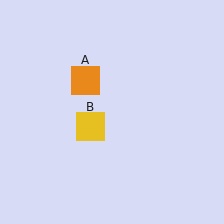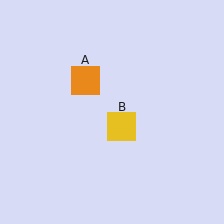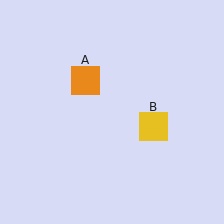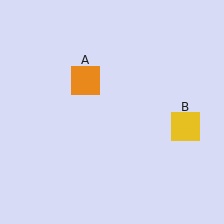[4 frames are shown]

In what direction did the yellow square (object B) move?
The yellow square (object B) moved right.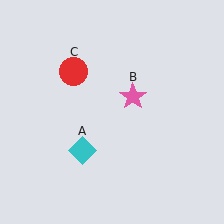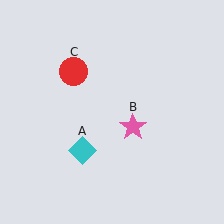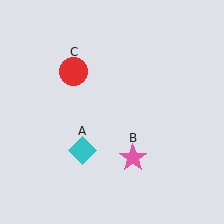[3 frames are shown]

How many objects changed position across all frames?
1 object changed position: pink star (object B).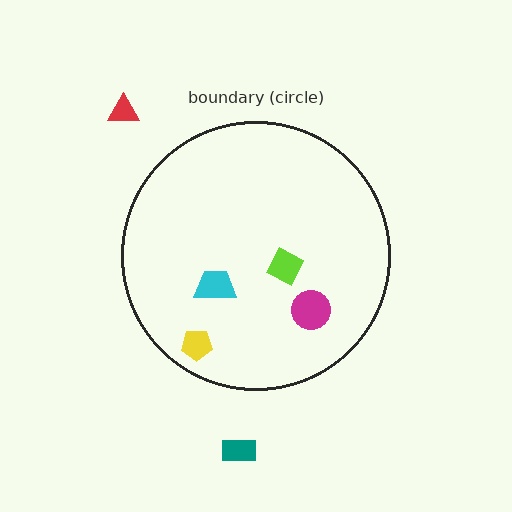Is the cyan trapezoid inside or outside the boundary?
Inside.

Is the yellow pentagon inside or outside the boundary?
Inside.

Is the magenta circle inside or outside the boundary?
Inside.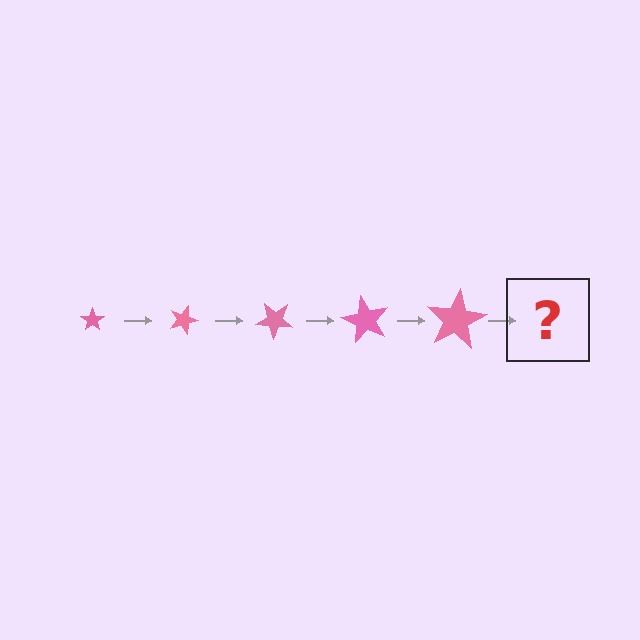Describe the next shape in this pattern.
It should be a star, larger than the previous one and rotated 100 degrees from the start.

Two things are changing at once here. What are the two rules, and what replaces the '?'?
The two rules are that the star grows larger each step and it rotates 20 degrees each step. The '?' should be a star, larger than the previous one and rotated 100 degrees from the start.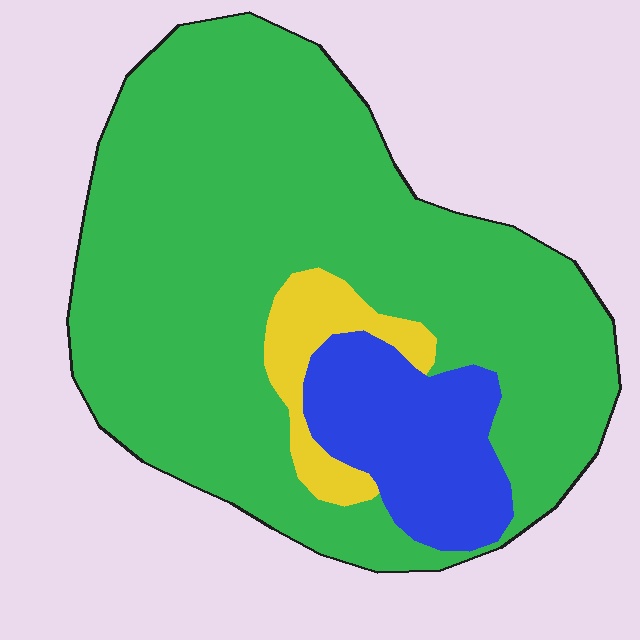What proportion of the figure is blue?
Blue takes up about one sixth (1/6) of the figure.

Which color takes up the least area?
Yellow, at roughly 5%.